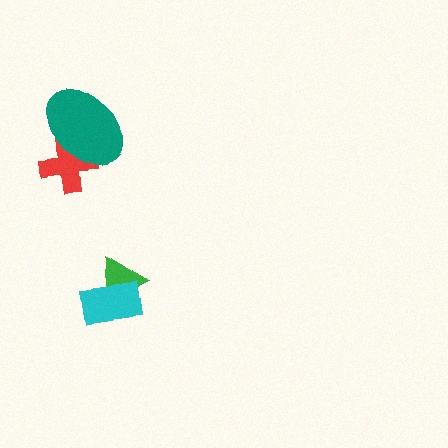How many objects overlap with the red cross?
1 object overlaps with the red cross.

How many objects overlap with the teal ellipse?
1 object overlaps with the teal ellipse.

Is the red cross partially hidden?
Yes, it is partially covered by another shape.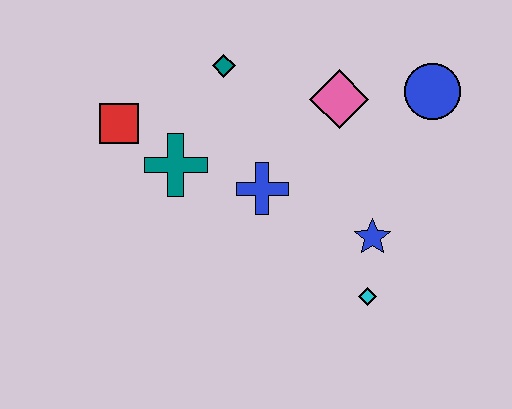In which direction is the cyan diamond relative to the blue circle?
The cyan diamond is below the blue circle.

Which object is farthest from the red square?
The blue circle is farthest from the red square.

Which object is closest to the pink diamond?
The blue circle is closest to the pink diamond.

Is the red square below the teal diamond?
Yes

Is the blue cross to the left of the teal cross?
No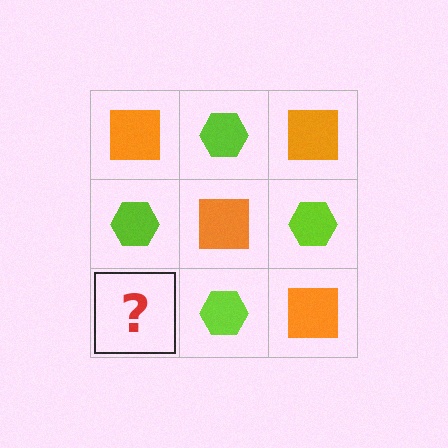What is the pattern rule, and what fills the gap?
The rule is that it alternates orange square and lime hexagon in a checkerboard pattern. The gap should be filled with an orange square.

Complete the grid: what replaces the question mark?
The question mark should be replaced with an orange square.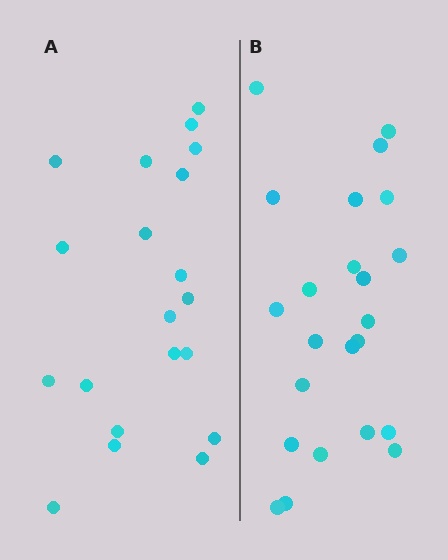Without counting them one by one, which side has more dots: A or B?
Region B (the right region) has more dots.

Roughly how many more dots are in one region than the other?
Region B has just a few more — roughly 2 or 3 more dots than region A.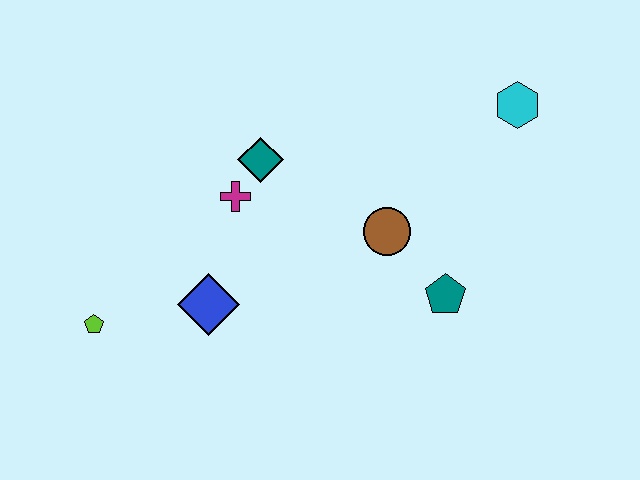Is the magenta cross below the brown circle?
No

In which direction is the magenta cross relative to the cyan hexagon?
The magenta cross is to the left of the cyan hexagon.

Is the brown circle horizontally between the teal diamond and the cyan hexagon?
Yes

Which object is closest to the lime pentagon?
The blue diamond is closest to the lime pentagon.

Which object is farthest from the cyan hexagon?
The lime pentagon is farthest from the cyan hexagon.